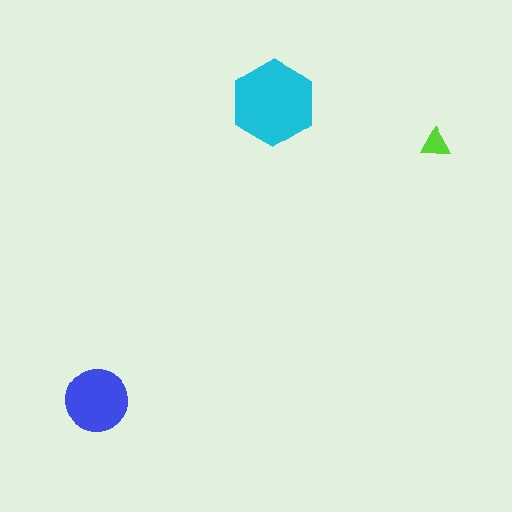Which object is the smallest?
The lime triangle.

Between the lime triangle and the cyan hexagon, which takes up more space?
The cyan hexagon.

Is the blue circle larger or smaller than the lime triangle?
Larger.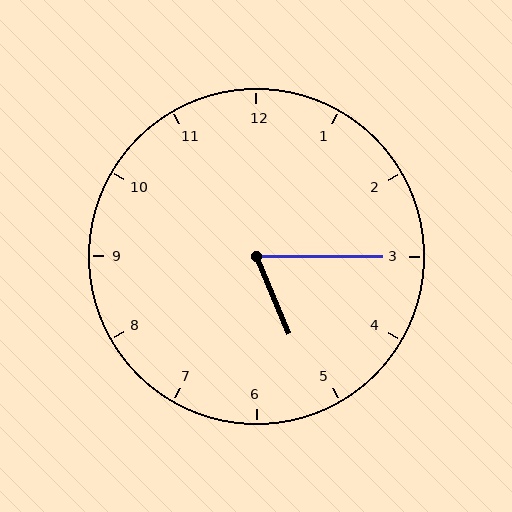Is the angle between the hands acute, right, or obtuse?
It is acute.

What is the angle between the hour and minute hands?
Approximately 68 degrees.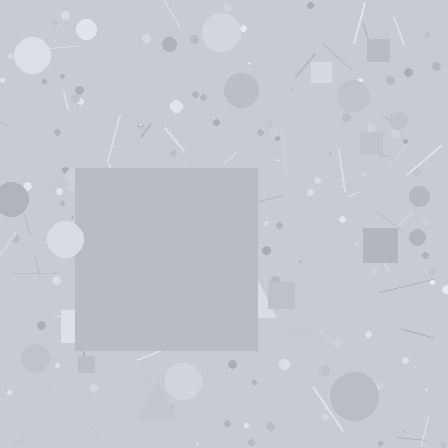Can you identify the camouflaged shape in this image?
The camouflaged shape is a square.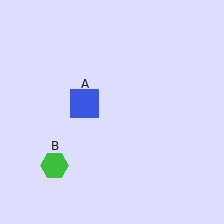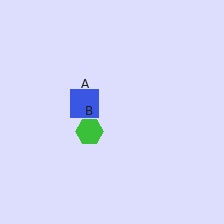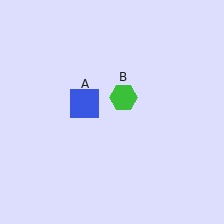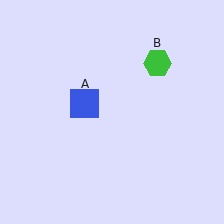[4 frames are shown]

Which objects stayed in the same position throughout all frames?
Blue square (object A) remained stationary.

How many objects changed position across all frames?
1 object changed position: green hexagon (object B).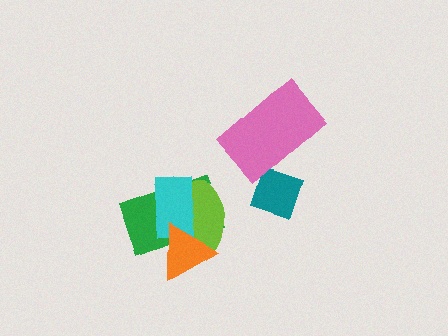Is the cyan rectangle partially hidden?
Yes, it is partially covered by another shape.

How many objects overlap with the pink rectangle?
1 object overlaps with the pink rectangle.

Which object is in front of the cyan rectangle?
The orange triangle is in front of the cyan rectangle.